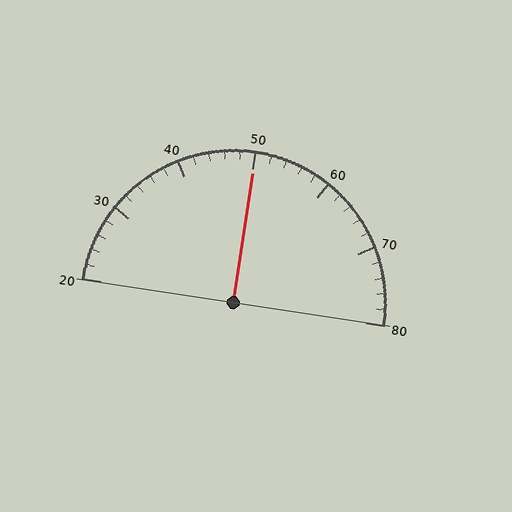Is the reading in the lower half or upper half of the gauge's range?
The reading is in the upper half of the range (20 to 80).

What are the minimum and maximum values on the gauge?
The gauge ranges from 20 to 80.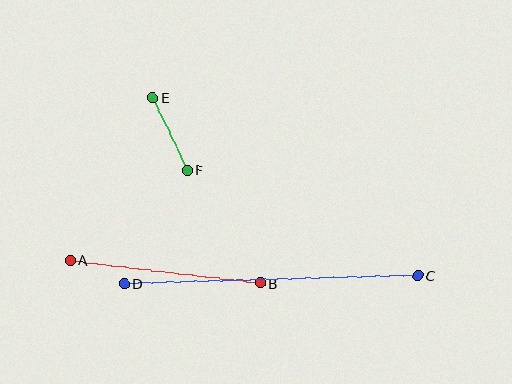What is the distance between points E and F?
The distance is approximately 80 pixels.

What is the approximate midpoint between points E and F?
The midpoint is at approximately (170, 134) pixels.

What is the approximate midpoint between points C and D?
The midpoint is at approximately (271, 280) pixels.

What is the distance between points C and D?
The distance is approximately 294 pixels.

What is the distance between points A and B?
The distance is approximately 192 pixels.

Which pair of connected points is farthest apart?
Points C and D are farthest apart.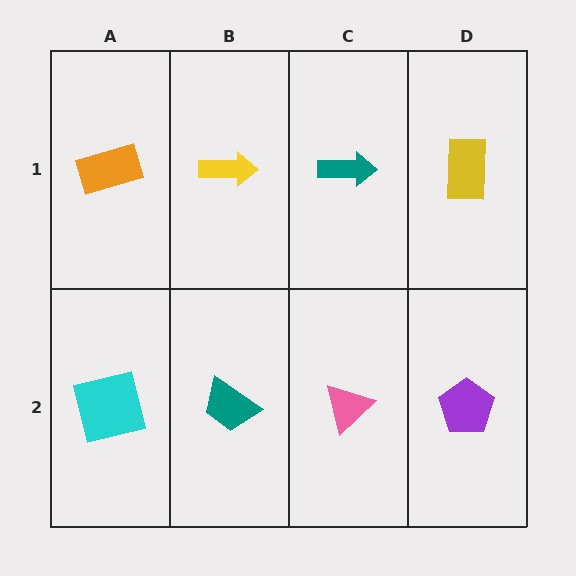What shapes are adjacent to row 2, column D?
A yellow rectangle (row 1, column D), a pink triangle (row 2, column C).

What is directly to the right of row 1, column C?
A yellow rectangle.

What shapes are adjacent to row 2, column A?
An orange rectangle (row 1, column A), a teal trapezoid (row 2, column B).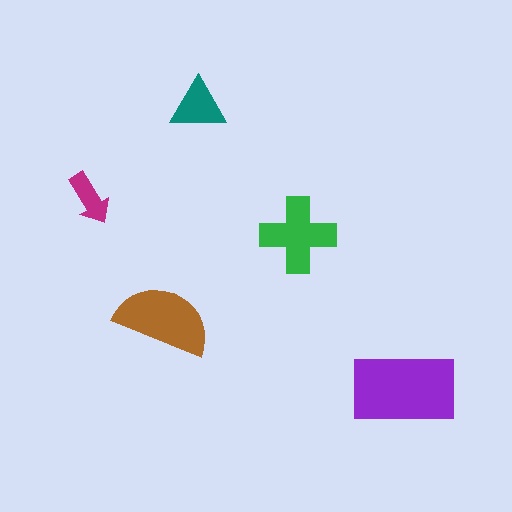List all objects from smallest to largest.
The magenta arrow, the teal triangle, the green cross, the brown semicircle, the purple rectangle.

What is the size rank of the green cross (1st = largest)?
3rd.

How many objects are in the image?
There are 5 objects in the image.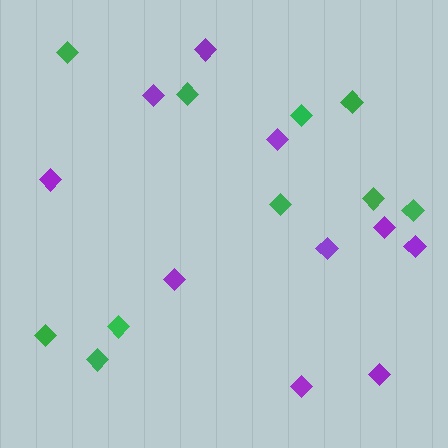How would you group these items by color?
There are 2 groups: one group of green diamonds (10) and one group of purple diamonds (10).